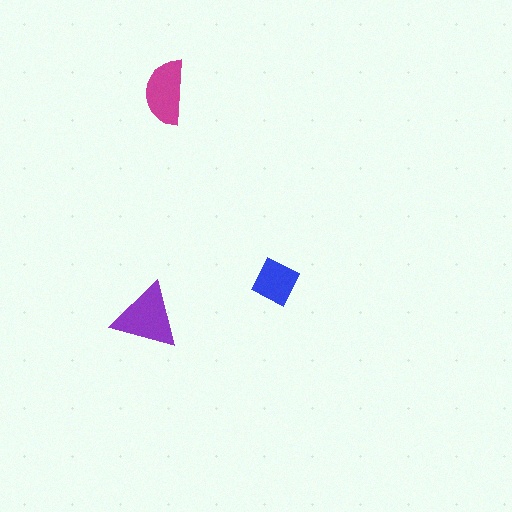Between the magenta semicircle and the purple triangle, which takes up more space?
The purple triangle.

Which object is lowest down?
The purple triangle is bottommost.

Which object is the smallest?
The blue diamond.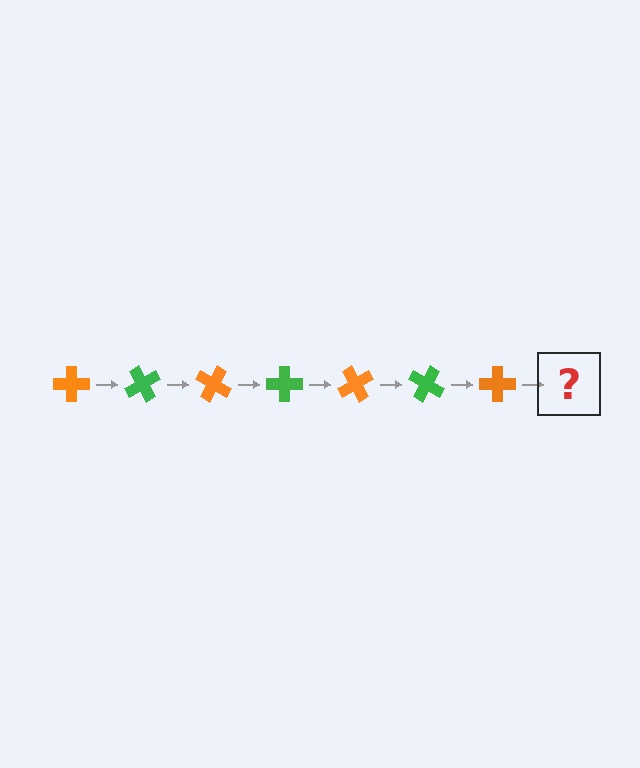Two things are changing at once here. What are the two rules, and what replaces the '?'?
The two rules are that it rotates 60 degrees each step and the color cycles through orange and green. The '?' should be a green cross, rotated 420 degrees from the start.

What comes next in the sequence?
The next element should be a green cross, rotated 420 degrees from the start.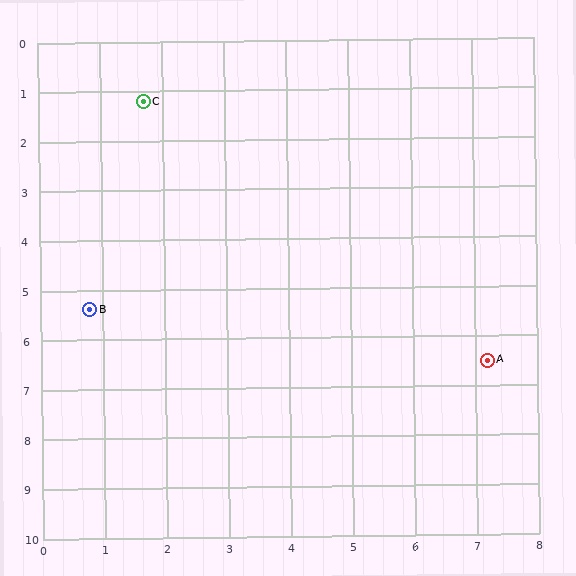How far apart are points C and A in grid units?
Points C and A are about 7.6 grid units apart.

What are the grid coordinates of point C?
Point C is at approximately (1.7, 1.2).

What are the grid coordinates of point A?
Point A is at approximately (7.2, 6.5).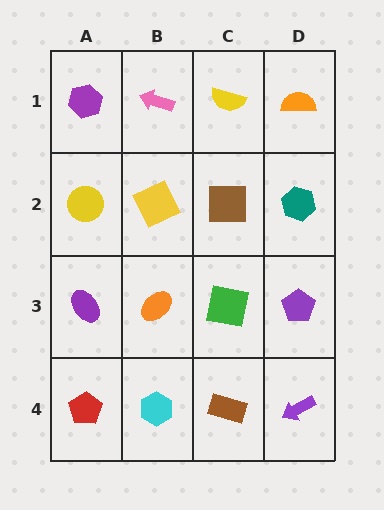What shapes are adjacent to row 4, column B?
An orange ellipse (row 3, column B), a red pentagon (row 4, column A), a brown rectangle (row 4, column C).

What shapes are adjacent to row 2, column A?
A purple hexagon (row 1, column A), a purple ellipse (row 3, column A), a yellow square (row 2, column B).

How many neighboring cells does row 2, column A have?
3.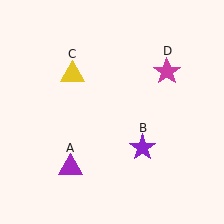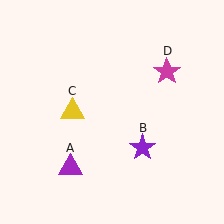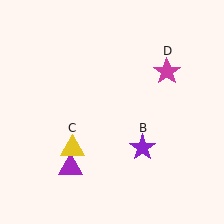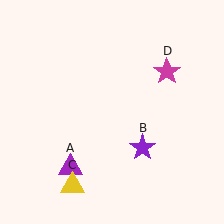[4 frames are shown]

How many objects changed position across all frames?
1 object changed position: yellow triangle (object C).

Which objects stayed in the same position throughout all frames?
Purple triangle (object A) and purple star (object B) and magenta star (object D) remained stationary.